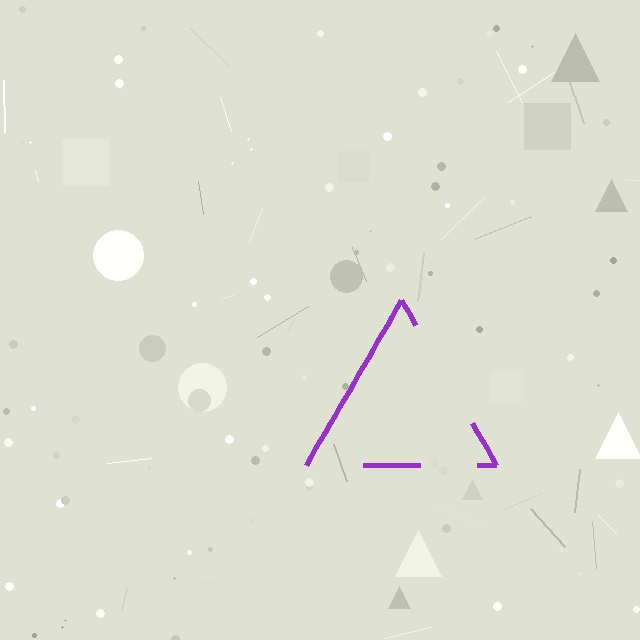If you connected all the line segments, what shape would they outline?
They would outline a triangle.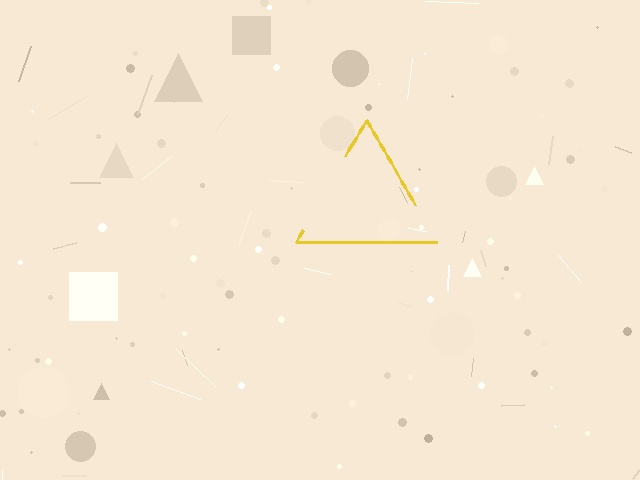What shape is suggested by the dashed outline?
The dashed outline suggests a triangle.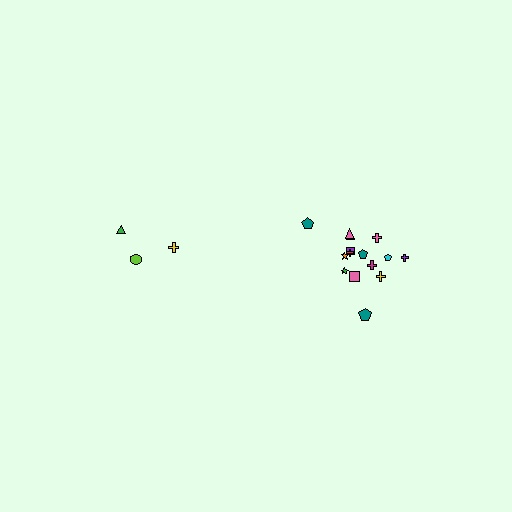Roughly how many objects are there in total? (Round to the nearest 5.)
Roughly 20 objects in total.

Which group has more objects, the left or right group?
The right group.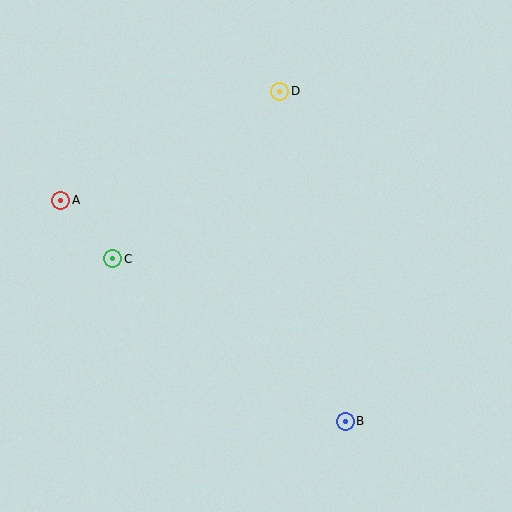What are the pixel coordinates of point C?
Point C is at (113, 259).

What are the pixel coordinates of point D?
Point D is at (280, 91).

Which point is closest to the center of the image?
Point C at (113, 259) is closest to the center.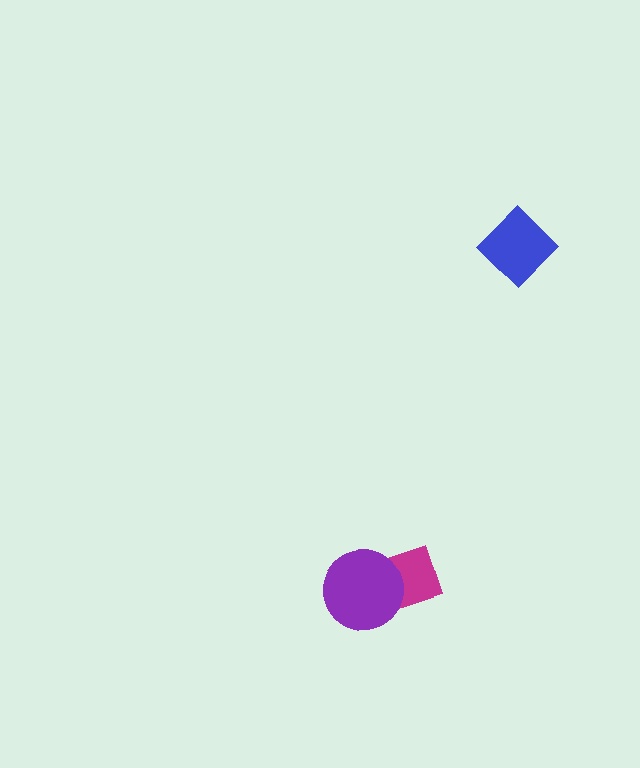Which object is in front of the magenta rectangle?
The purple circle is in front of the magenta rectangle.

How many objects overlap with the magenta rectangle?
1 object overlaps with the magenta rectangle.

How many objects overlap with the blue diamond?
0 objects overlap with the blue diamond.